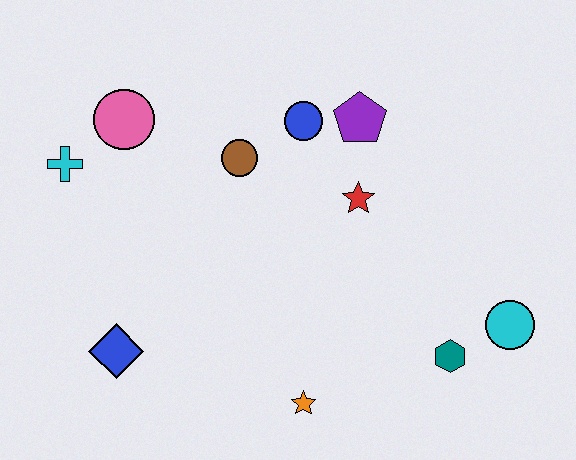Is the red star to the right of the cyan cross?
Yes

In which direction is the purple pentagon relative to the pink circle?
The purple pentagon is to the right of the pink circle.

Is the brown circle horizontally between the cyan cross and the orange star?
Yes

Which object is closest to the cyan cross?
The pink circle is closest to the cyan cross.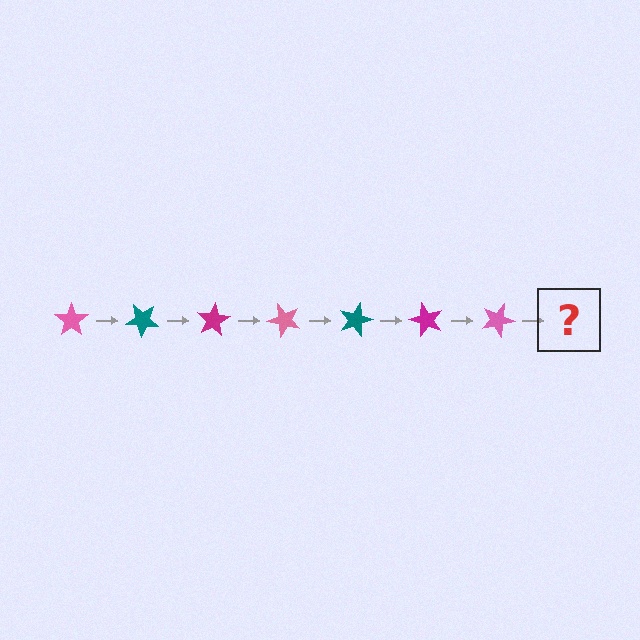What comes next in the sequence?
The next element should be a teal star, rotated 280 degrees from the start.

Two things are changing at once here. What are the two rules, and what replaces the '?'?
The two rules are that it rotates 40 degrees each step and the color cycles through pink, teal, and magenta. The '?' should be a teal star, rotated 280 degrees from the start.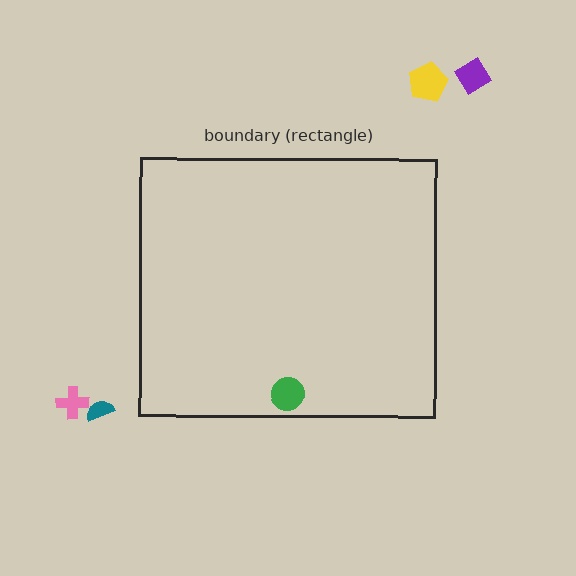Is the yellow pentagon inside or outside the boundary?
Outside.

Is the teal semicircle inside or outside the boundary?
Outside.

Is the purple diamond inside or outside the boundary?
Outside.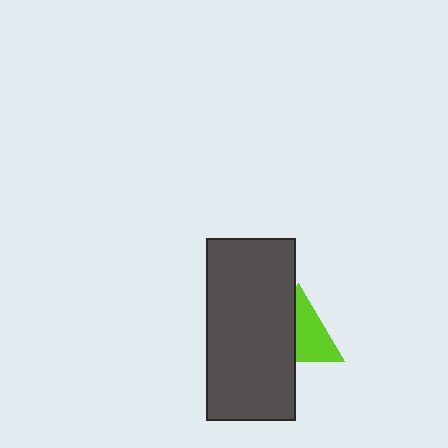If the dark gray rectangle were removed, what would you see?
You would see the complete lime triangle.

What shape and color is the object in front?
The object in front is a dark gray rectangle.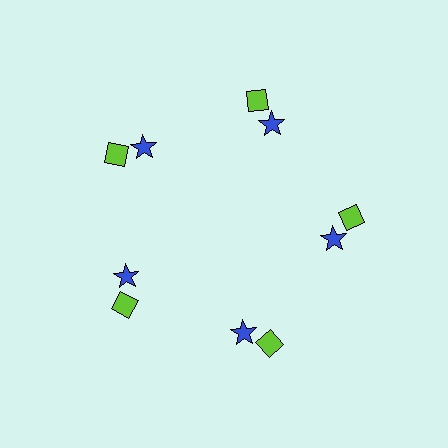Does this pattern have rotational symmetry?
Yes, this pattern has 5-fold rotational symmetry. It looks the same after rotating 72 degrees around the center.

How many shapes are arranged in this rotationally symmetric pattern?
There are 10 shapes, arranged in 5 groups of 2.